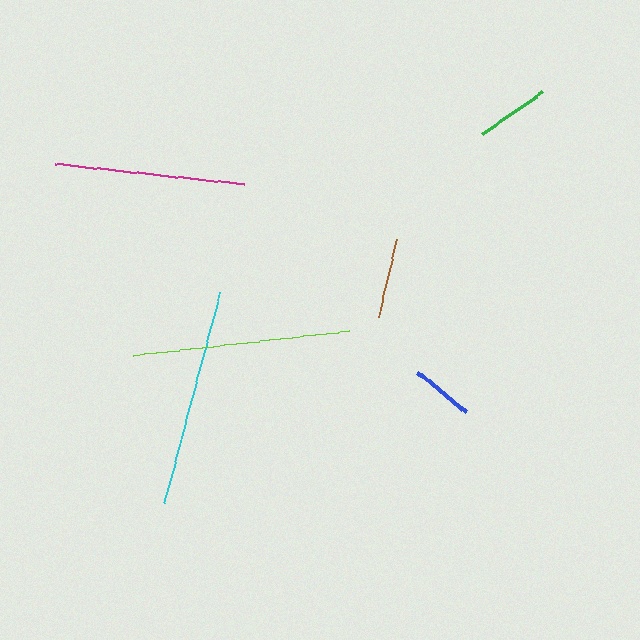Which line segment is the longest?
The lime line is the longest at approximately 218 pixels.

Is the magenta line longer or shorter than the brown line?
The magenta line is longer than the brown line.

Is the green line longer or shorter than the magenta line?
The magenta line is longer than the green line.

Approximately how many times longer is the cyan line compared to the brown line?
The cyan line is approximately 2.7 times the length of the brown line.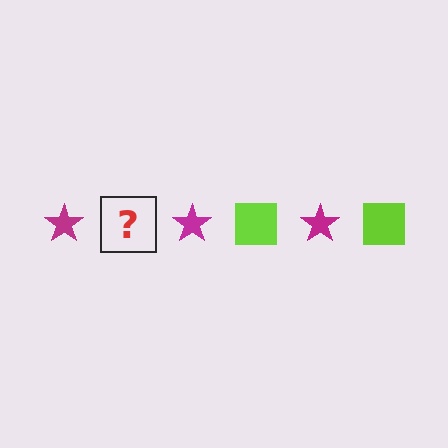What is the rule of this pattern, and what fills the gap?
The rule is that the pattern alternates between magenta star and lime square. The gap should be filled with a lime square.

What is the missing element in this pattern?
The missing element is a lime square.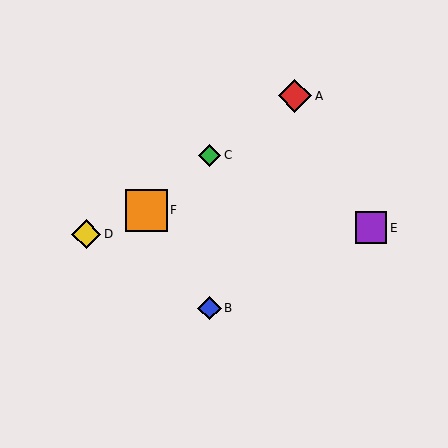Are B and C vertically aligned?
Yes, both are at x≈209.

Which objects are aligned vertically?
Objects B, C are aligned vertically.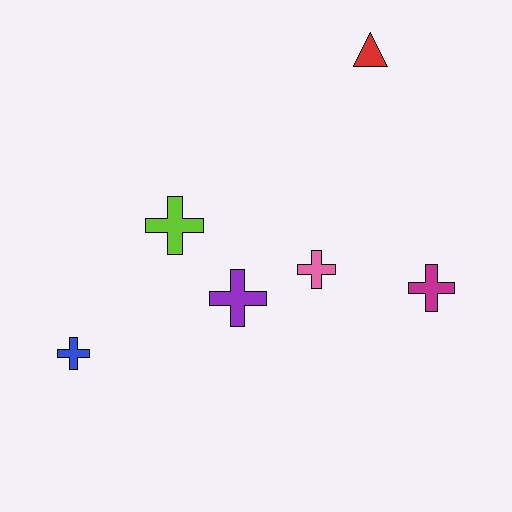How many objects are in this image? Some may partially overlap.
There are 6 objects.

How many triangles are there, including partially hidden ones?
There is 1 triangle.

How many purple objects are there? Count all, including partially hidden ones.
There is 1 purple object.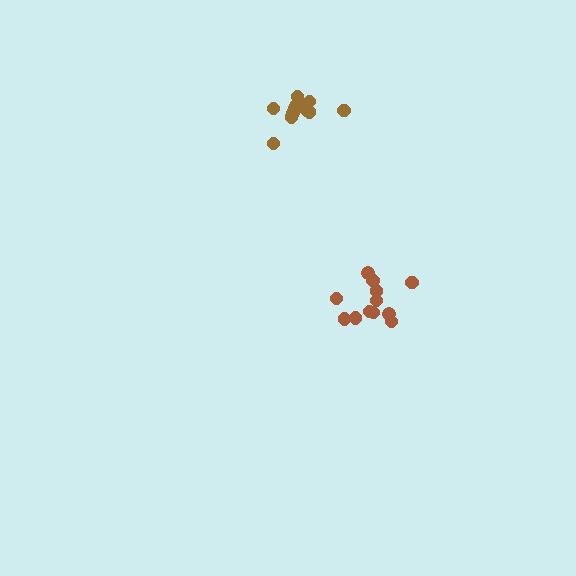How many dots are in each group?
Group 1: 12 dots, Group 2: 12 dots (24 total).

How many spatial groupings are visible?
There are 2 spatial groupings.